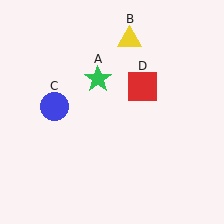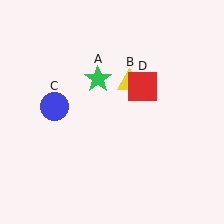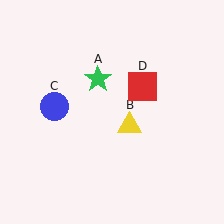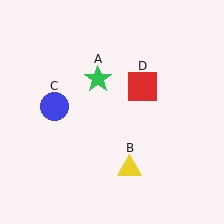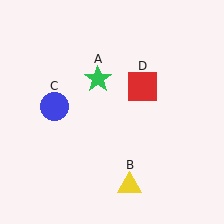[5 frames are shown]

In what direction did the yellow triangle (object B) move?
The yellow triangle (object B) moved down.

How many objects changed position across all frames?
1 object changed position: yellow triangle (object B).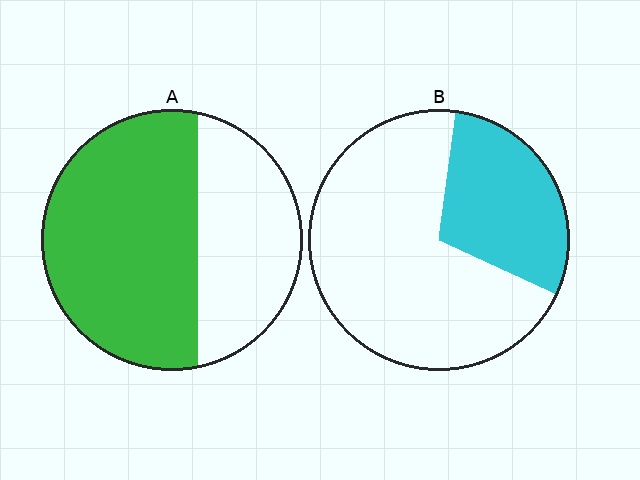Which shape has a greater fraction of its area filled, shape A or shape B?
Shape A.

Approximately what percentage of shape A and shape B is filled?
A is approximately 65% and B is approximately 30%.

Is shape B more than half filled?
No.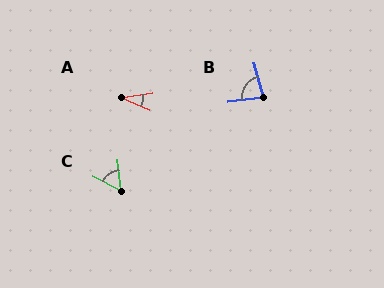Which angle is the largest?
B, at approximately 81 degrees.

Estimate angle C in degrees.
Approximately 56 degrees.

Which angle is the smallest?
A, at approximately 31 degrees.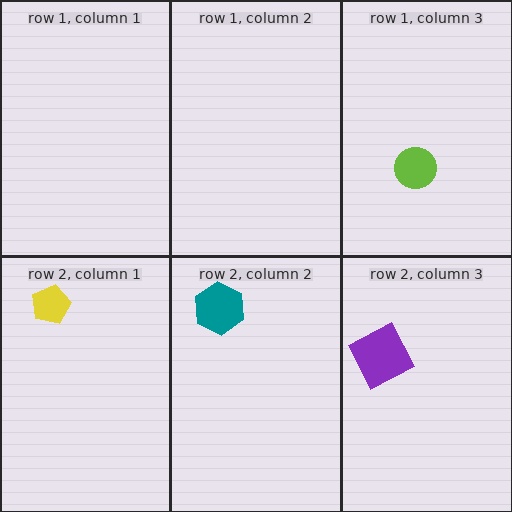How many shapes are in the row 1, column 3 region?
1.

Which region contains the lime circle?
The row 1, column 3 region.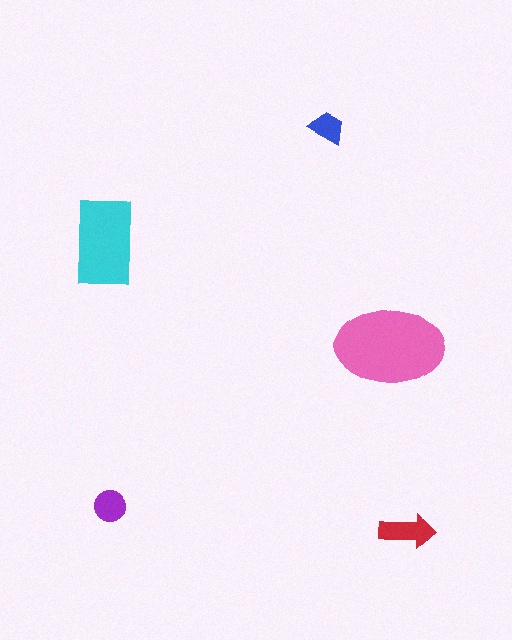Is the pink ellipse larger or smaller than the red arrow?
Larger.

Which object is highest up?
The blue trapezoid is topmost.